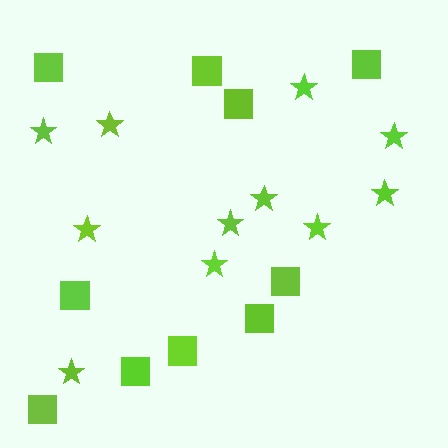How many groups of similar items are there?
There are 2 groups: one group of squares (10) and one group of stars (11).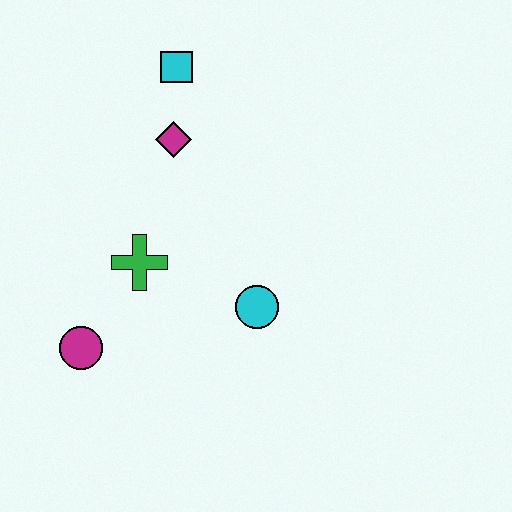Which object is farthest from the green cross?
The cyan square is farthest from the green cross.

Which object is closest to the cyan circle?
The green cross is closest to the cyan circle.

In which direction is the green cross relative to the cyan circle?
The green cross is to the left of the cyan circle.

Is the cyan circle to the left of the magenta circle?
No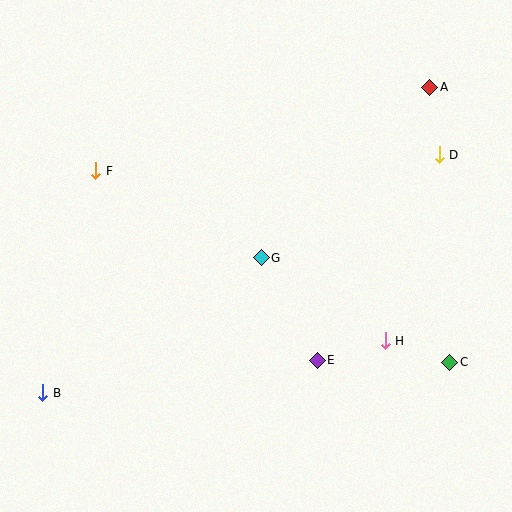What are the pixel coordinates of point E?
Point E is at (317, 360).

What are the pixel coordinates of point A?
Point A is at (430, 87).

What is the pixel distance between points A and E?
The distance between A and E is 295 pixels.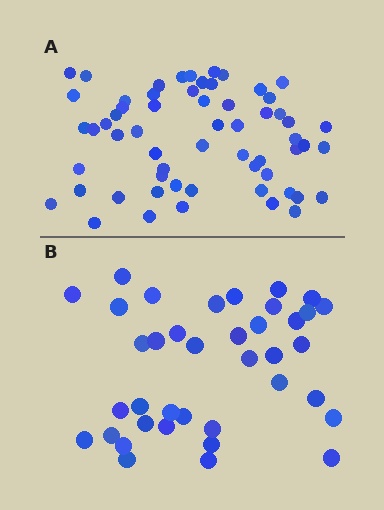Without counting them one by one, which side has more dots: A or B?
Region A (the top region) has more dots.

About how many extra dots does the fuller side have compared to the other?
Region A has approximately 20 more dots than region B.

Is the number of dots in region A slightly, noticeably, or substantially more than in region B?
Region A has substantially more. The ratio is roughly 1.6 to 1.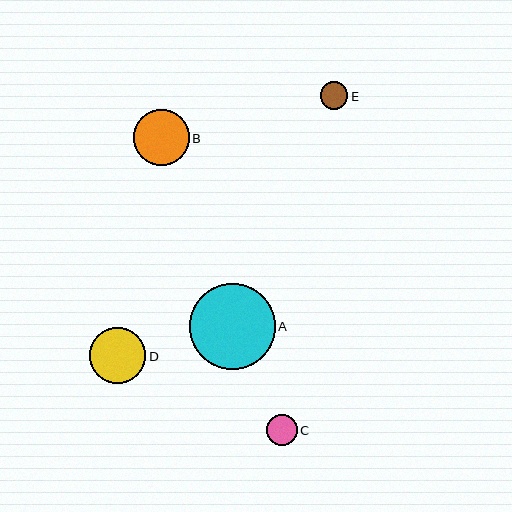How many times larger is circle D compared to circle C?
Circle D is approximately 1.8 times the size of circle C.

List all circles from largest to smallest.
From largest to smallest: A, D, B, C, E.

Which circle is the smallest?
Circle E is the smallest with a size of approximately 28 pixels.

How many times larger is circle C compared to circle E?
Circle C is approximately 1.1 times the size of circle E.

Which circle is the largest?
Circle A is the largest with a size of approximately 86 pixels.